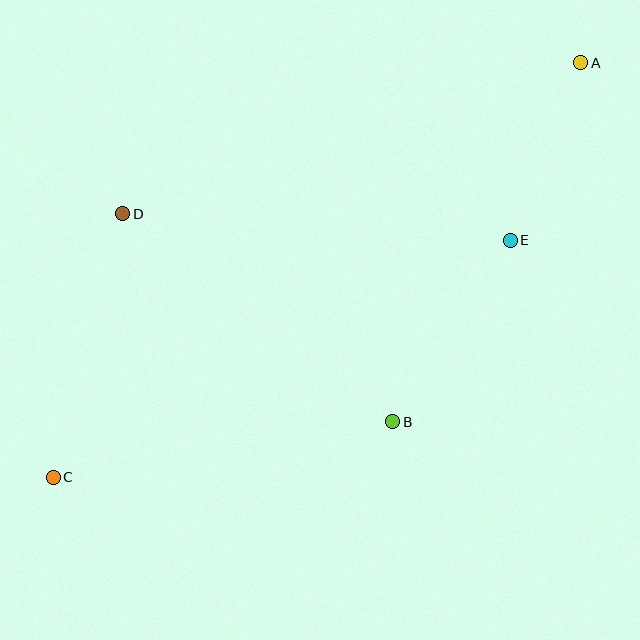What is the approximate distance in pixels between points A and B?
The distance between A and B is approximately 406 pixels.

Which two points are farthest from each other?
Points A and C are farthest from each other.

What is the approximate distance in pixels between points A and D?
The distance between A and D is approximately 483 pixels.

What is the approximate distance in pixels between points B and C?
The distance between B and C is approximately 344 pixels.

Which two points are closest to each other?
Points A and E are closest to each other.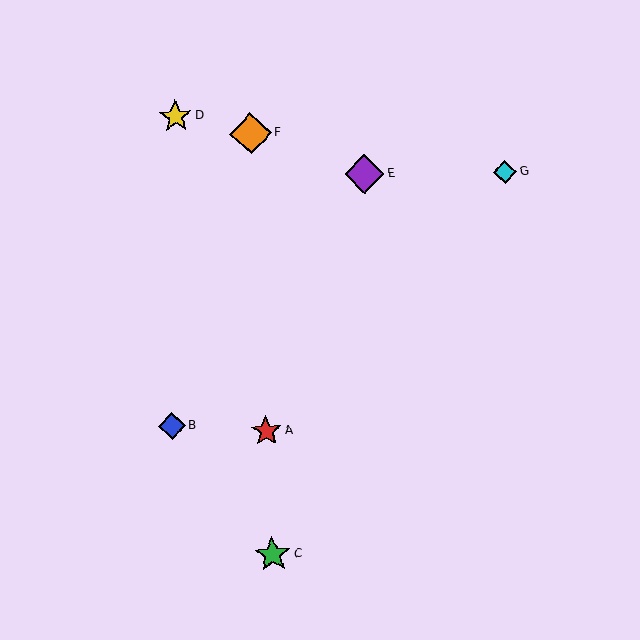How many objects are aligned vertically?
3 objects (A, C, F) are aligned vertically.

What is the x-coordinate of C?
Object C is at x≈273.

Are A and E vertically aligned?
No, A is at x≈266 and E is at x≈364.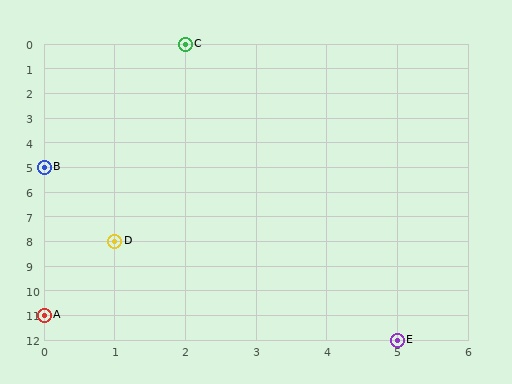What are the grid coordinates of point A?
Point A is at grid coordinates (0, 11).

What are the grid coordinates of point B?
Point B is at grid coordinates (0, 5).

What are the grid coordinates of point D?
Point D is at grid coordinates (1, 8).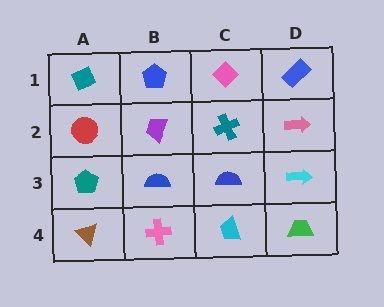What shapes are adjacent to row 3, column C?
A teal cross (row 2, column C), a cyan trapezoid (row 4, column C), a blue semicircle (row 3, column B), a cyan arrow (row 3, column D).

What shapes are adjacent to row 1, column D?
A pink arrow (row 2, column D), a pink diamond (row 1, column C).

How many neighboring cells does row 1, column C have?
3.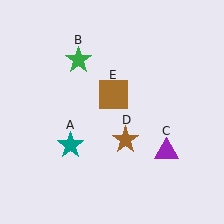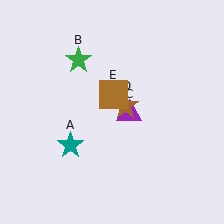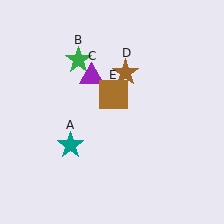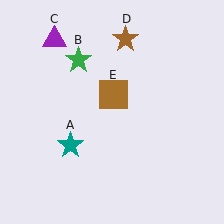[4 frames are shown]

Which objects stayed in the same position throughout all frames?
Teal star (object A) and green star (object B) and brown square (object E) remained stationary.